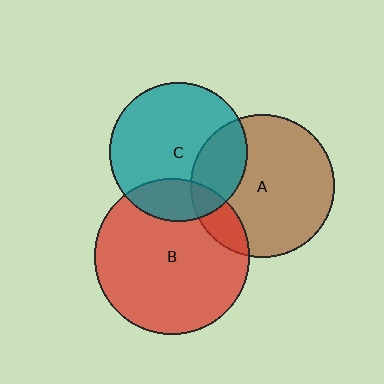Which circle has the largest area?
Circle B (red).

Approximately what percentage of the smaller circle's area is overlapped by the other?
Approximately 20%.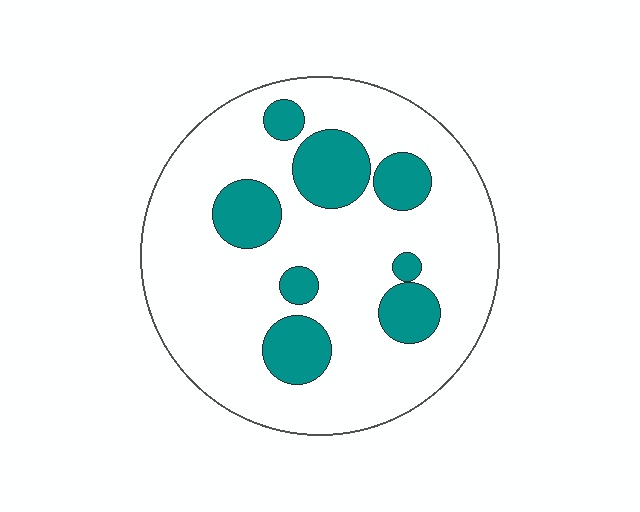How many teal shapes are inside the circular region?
8.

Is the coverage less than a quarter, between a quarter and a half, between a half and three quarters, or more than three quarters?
Less than a quarter.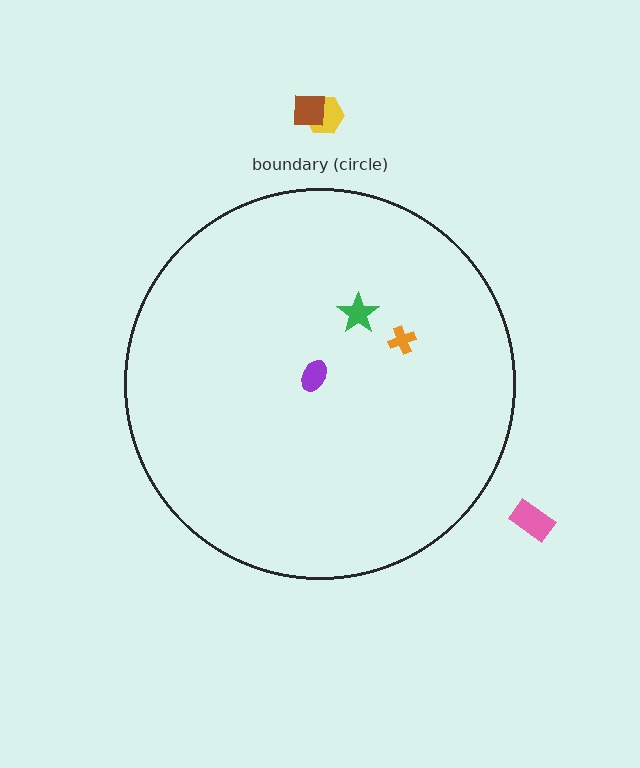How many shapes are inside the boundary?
3 inside, 3 outside.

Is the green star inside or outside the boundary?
Inside.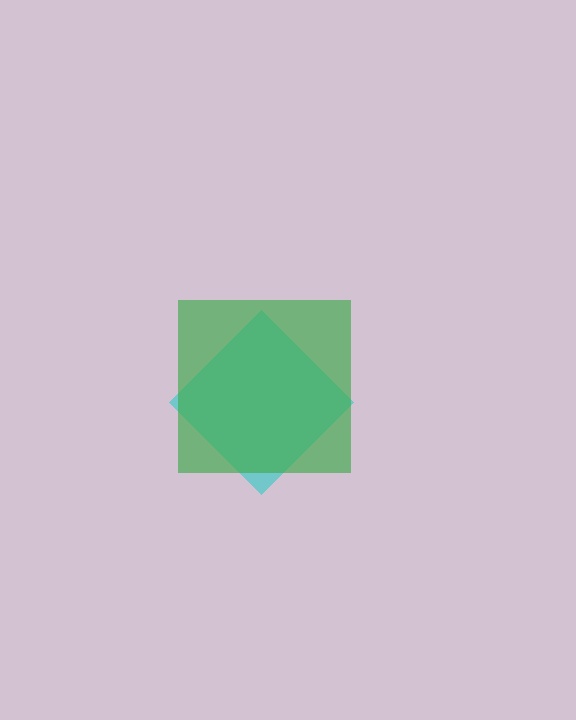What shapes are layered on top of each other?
The layered shapes are: a cyan diamond, a green square.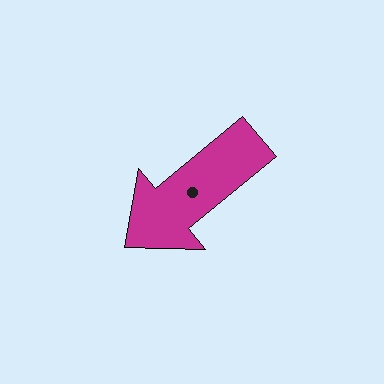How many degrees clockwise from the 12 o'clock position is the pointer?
Approximately 231 degrees.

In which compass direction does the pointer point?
Southwest.